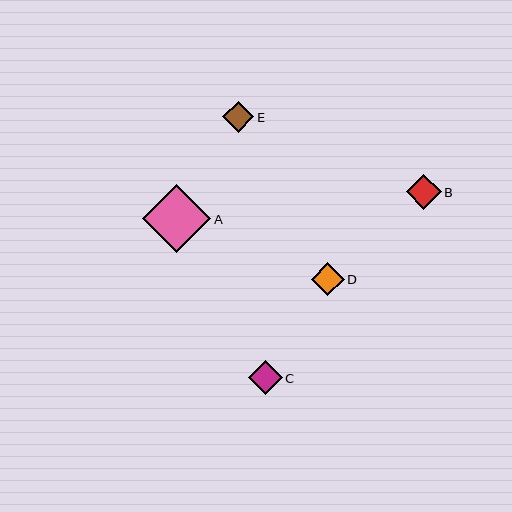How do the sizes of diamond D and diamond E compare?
Diamond D and diamond E are approximately the same size.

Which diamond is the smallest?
Diamond E is the smallest with a size of approximately 31 pixels.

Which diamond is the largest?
Diamond A is the largest with a size of approximately 68 pixels.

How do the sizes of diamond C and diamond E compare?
Diamond C and diamond E are approximately the same size.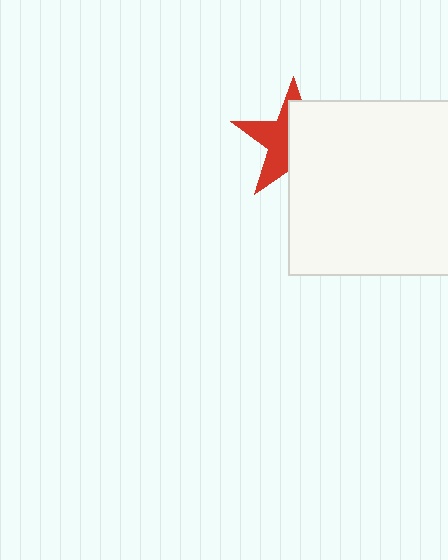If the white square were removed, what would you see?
You would see the complete red star.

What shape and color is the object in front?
The object in front is a white square.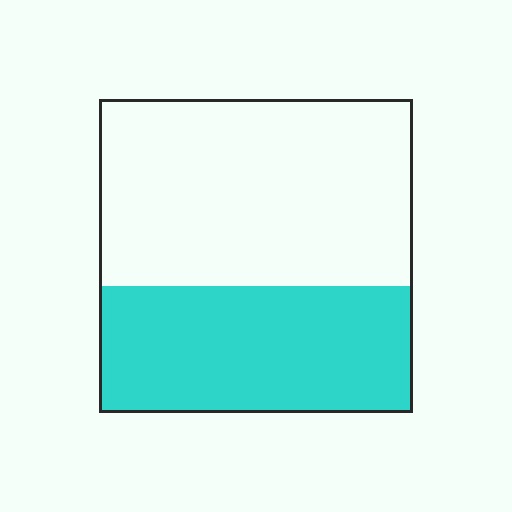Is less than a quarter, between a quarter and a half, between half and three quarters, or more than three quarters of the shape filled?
Between a quarter and a half.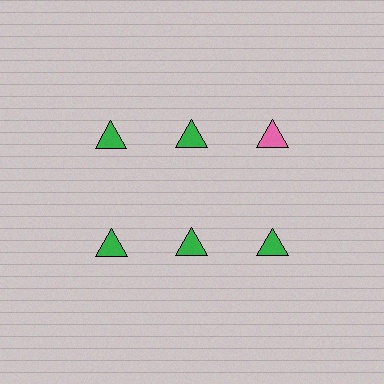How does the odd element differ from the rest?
It has a different color: pink instead of green.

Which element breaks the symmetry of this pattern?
The pink triangle in the top row, center column breaks the symmetry. All other shapes are green triangles.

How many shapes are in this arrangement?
There are 6 shapes arranged in a grid pattern.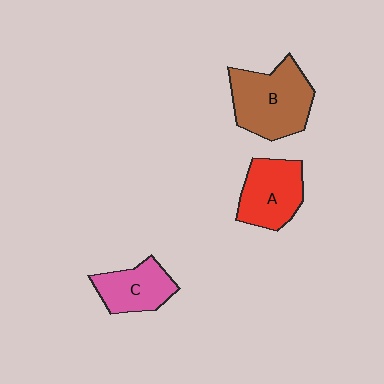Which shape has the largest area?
Shape B (brown).